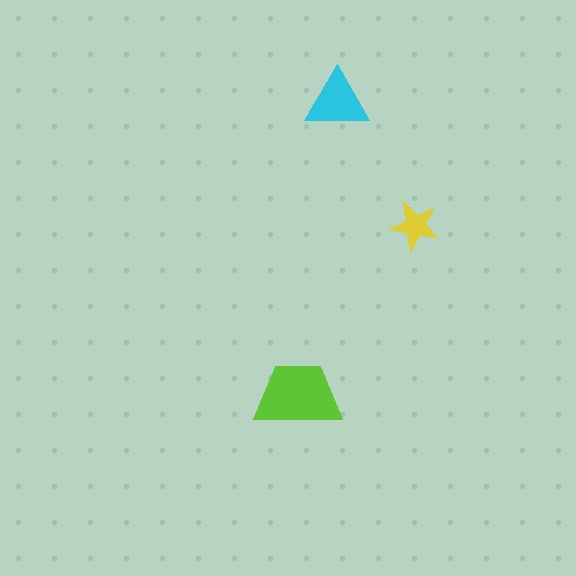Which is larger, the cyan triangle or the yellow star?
The cyan triangle.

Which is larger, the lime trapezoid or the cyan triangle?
The lime trapezoid.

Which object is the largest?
The lime trapezoid.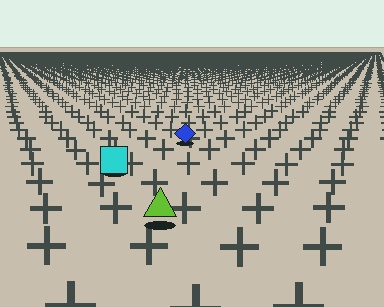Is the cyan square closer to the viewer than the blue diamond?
Yes. The cyan square is closer — you can tell from the texture gradient: the ground texture is coarser near it.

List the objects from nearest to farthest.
From nearest to farthest: the lime triangle, the cyan square, the blue diamond.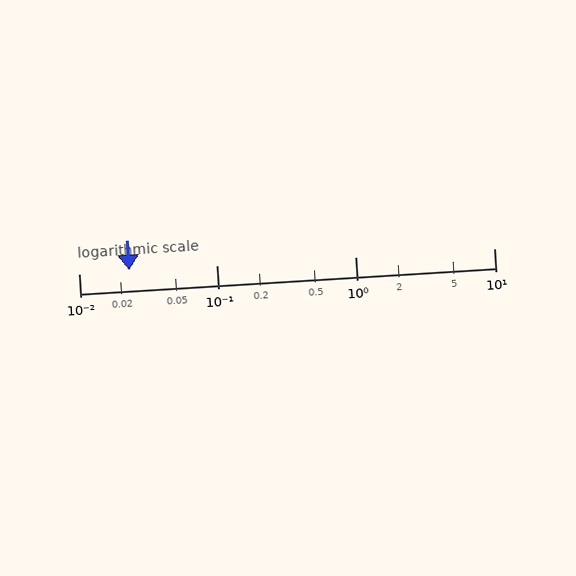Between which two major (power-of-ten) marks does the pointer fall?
The pointer is between 0.01 and 0.1.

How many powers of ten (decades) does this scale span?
The scale spans 3 decades, from 0.01 to 10.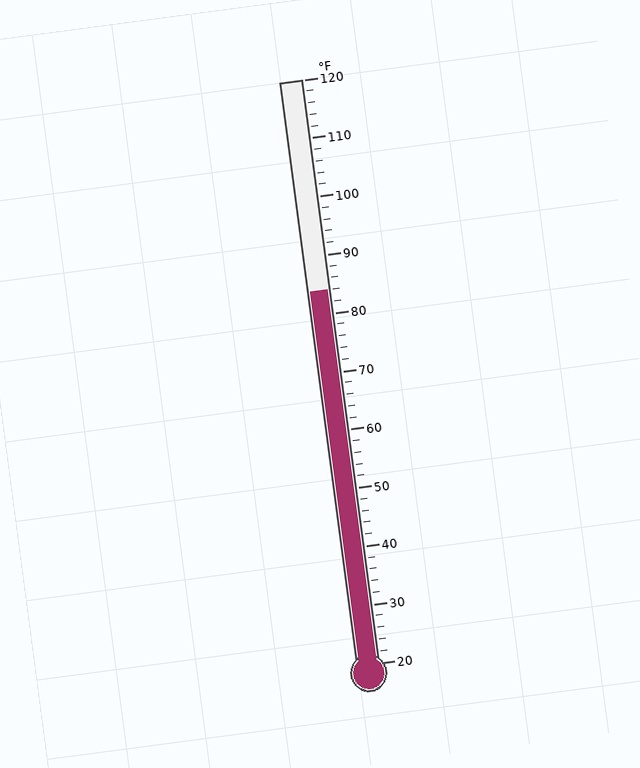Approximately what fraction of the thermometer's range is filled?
The thermometer is filled to approximately 65% of its range.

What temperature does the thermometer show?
The thermometer shows approximately 84°F.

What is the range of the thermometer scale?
The thermometer scale ranges from 20°F to 120°F.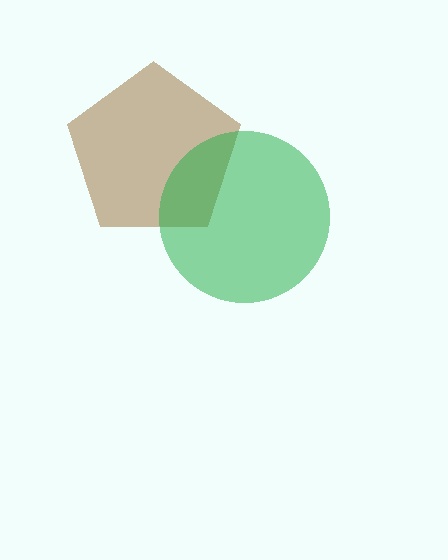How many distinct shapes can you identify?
There are 2 distinct shapes: a brown pentagon, a green circle.